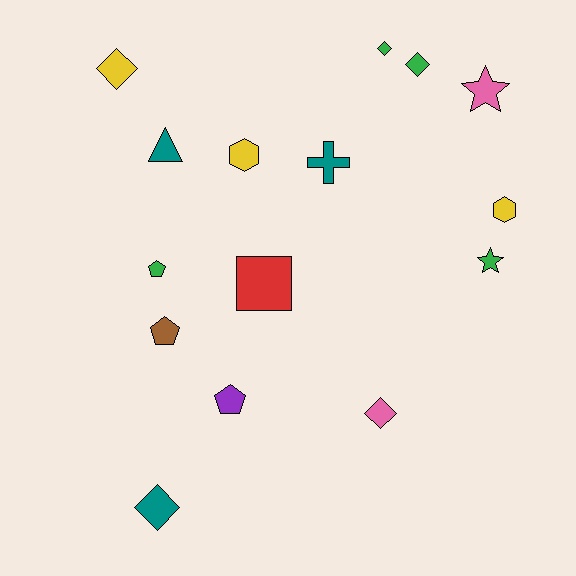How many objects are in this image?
There are 15 objects.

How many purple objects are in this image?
There is 1 purple object.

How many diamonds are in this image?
There are 5 diamonds.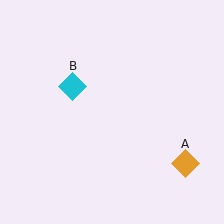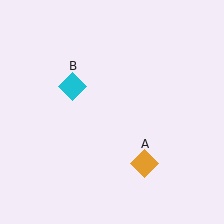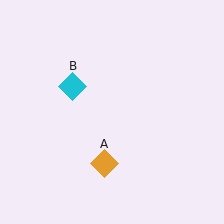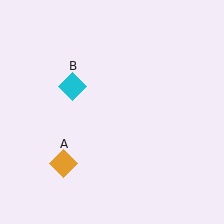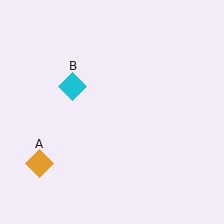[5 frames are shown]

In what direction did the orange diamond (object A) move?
The orange diamond (object A) moved left.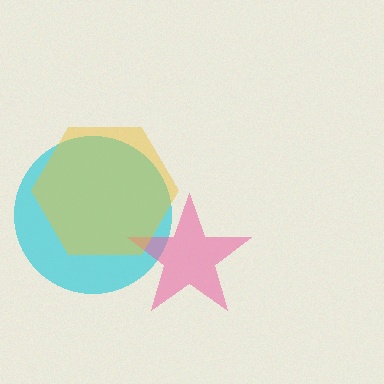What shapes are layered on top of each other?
The layered shapes are: a cyan circle, a pink star, a yellow hexagon.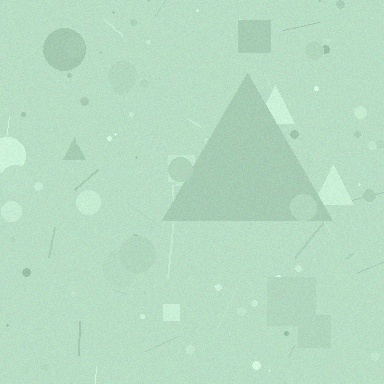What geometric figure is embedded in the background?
A triangle is embedded in the background.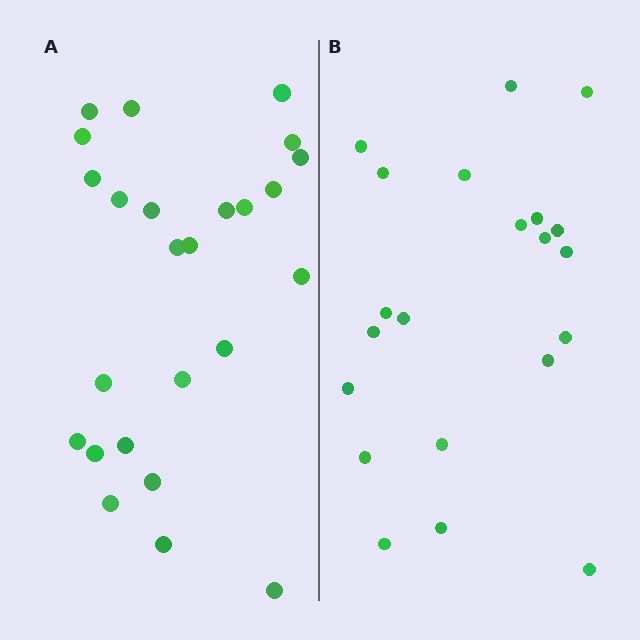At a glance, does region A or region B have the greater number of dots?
Region A (the left region) has more dots.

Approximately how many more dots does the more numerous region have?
Region A has about 4 more dots than region B.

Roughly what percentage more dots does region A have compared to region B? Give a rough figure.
About 20% more.